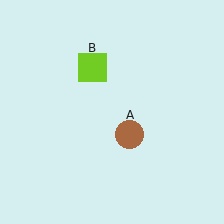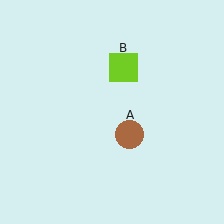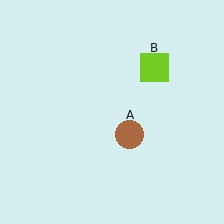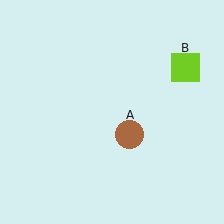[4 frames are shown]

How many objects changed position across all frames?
1 object changed position: lime square (object B).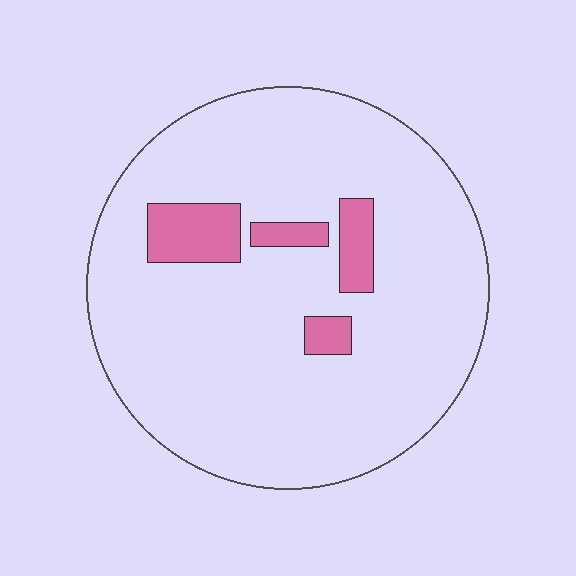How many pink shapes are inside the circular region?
4.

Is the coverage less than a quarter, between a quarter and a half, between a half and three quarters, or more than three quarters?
Less than a quarter.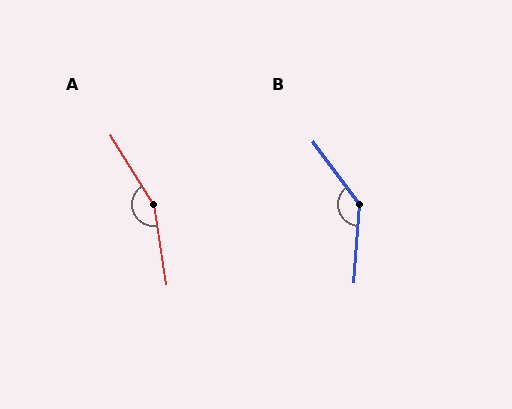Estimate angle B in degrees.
Approximately 139 degrees.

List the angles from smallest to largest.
B (139°), A (157°).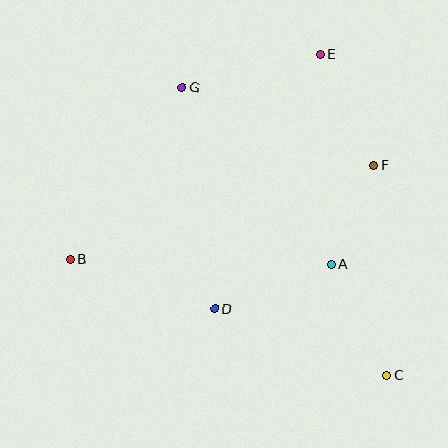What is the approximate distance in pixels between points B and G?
The distance between B and G is approximately 205 pixels.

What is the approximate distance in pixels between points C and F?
The distance between C and F is approximately 210 pixels.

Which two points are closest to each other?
Points A and F are closest to each other.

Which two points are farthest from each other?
Points C and G are farthest from each other.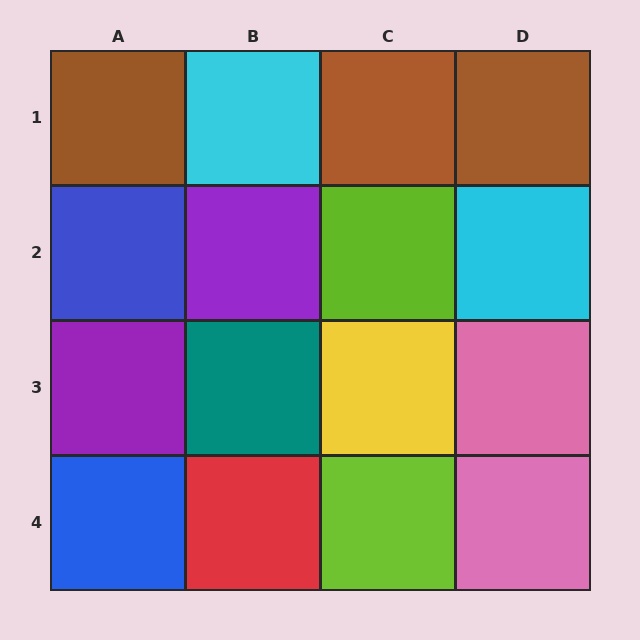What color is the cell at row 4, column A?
Blue.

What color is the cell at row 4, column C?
Lime.